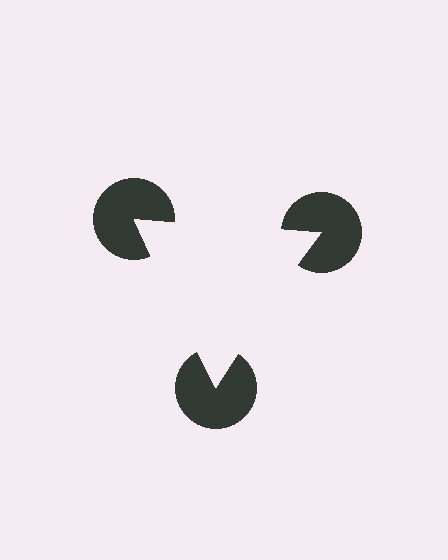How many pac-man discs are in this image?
There are 3 — one at each vertex of the illusory triangle.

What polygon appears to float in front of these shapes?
An illusory triangle — its edges are inferred from the aligned wedge cuts in the pac-man discs, not physically drawn.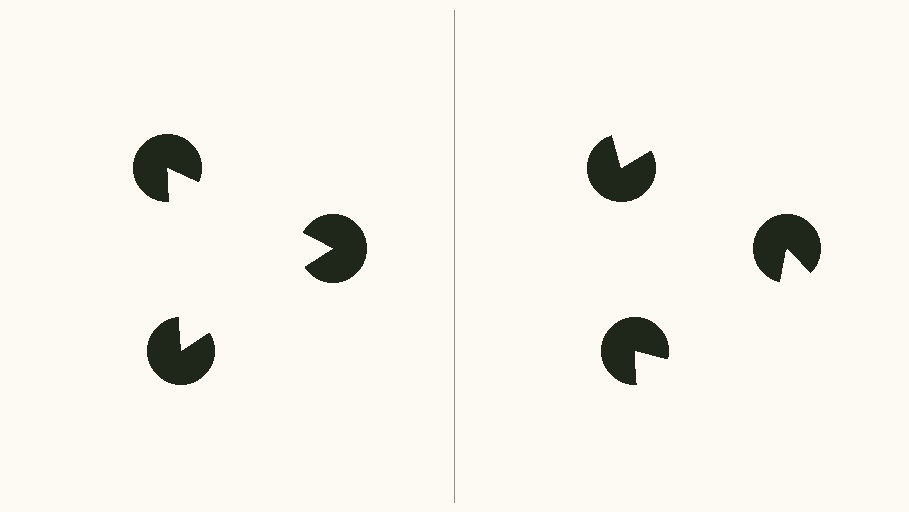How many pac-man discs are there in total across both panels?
6 — 3 on each side.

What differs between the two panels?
The pac-man discs are positioned identically on both sides; only the wedge orientations differ. On the left they align to a triangle; on the right they are misaligned.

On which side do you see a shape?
An illusory triangle appears on the left side. On the right side the wedge cuts are rotated, so no coherent shape forms.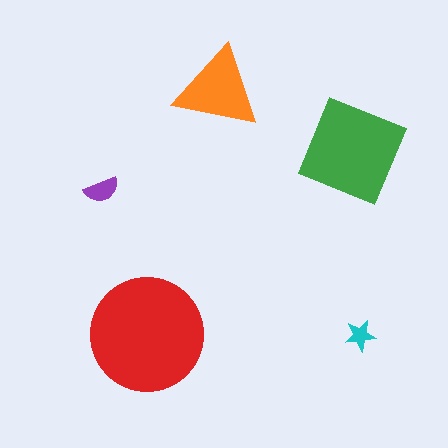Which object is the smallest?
The cyan star.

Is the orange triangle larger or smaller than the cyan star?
Larger.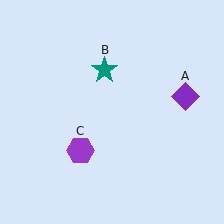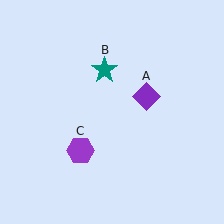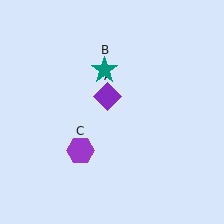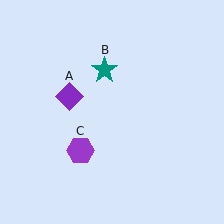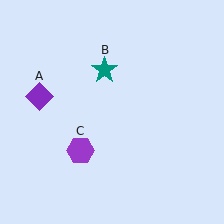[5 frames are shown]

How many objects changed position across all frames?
1 object changed position: purple diamond (object A).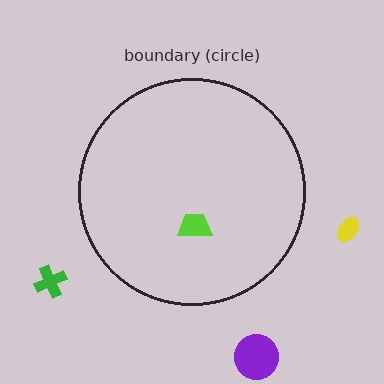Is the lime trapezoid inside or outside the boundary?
Inside.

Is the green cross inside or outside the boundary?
Outside.